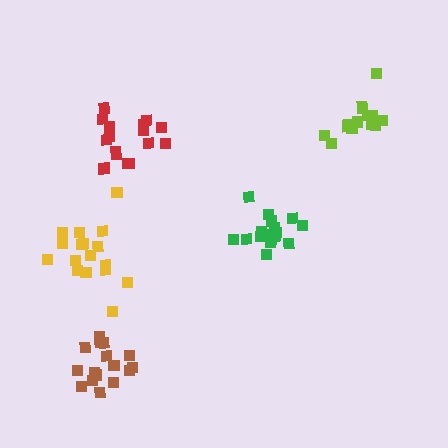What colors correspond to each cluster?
The clusters are colored: green, brown, red, lime, yellow.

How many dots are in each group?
Group 1: 18 dots, Group 2: 16 dots, Group 3: 16 dots, Group 4: 15 dots, Group 5: 17 dots (82 total).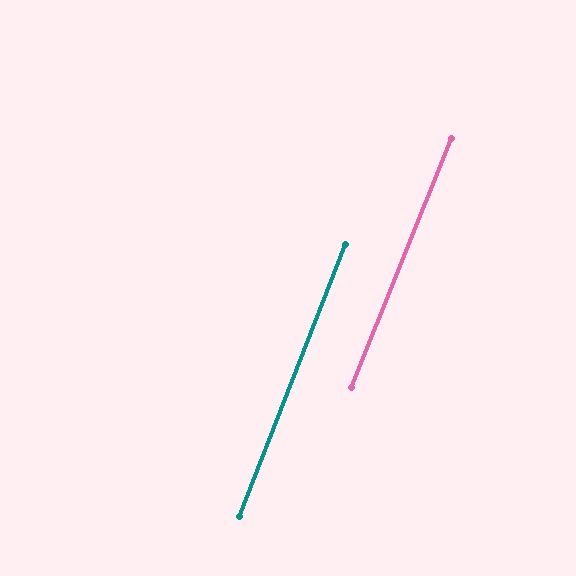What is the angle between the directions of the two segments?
Approximately 1 degree.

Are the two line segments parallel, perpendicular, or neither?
Parallel — their directions differ by only 0.7°.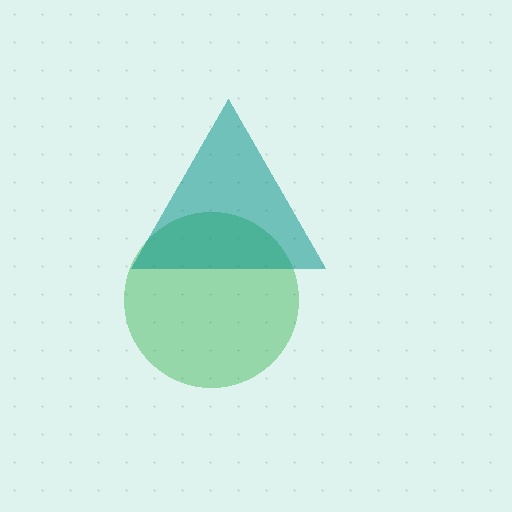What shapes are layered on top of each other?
The layered shapes are: a green circle, a teal triangle.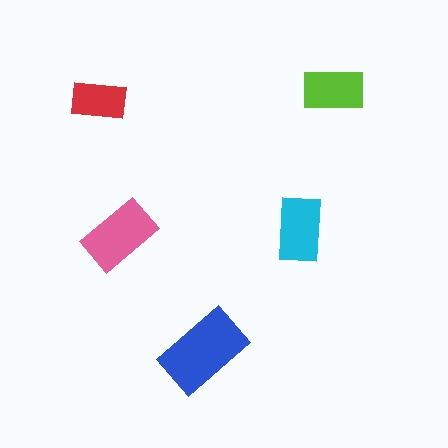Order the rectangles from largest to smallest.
the blue one, the pink one, the cyan one, the lime one, the red one.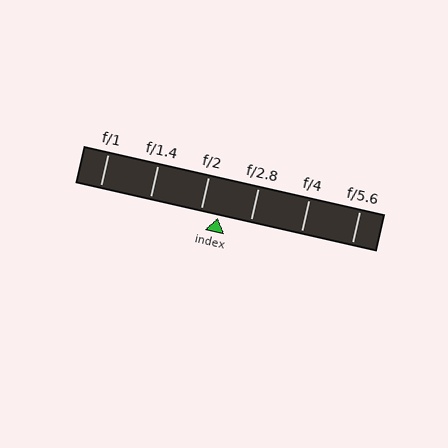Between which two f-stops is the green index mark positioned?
The index mark is between f/2 and f/2.8.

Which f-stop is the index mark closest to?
The index mark is closest to f/2.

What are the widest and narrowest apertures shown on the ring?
The widest aperture shown is f/1 and the narrowest is f/5.6.